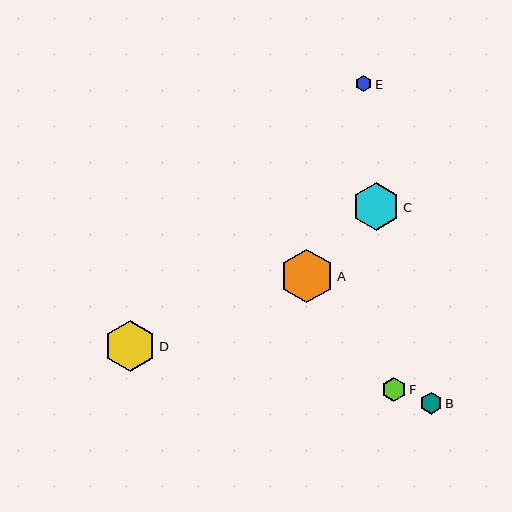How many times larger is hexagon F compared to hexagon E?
Hexagon F is approximately 1.5 times the size of hexagon E.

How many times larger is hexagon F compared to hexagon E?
Hexagon F is approximately 1.5 times the size of hexagon E.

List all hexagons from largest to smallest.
From largest to smallest: A, D, C, F, B, E.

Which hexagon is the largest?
Hexagon A is the largest with a size of approximately 53 pixels.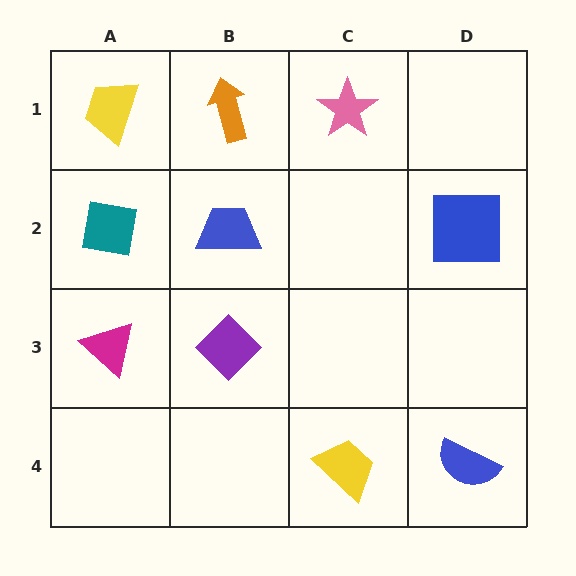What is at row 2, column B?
A blue trapezoid.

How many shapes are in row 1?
3 shapes.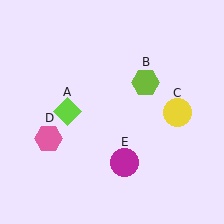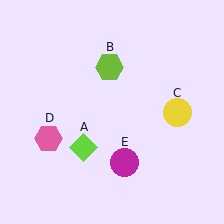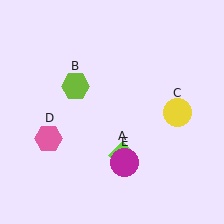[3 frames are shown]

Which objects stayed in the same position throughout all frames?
Yellow circle (object C) and pink hexagon (object D) and magenta circle (object E) remained stationary.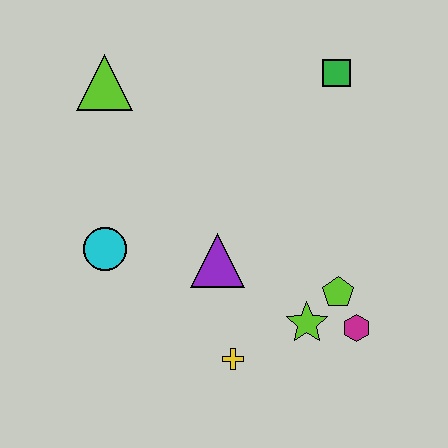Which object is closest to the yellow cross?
The lime star is closest to the yellow cross.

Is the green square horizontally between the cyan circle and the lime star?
No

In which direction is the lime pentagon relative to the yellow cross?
The lime pentagon is to the right of the yellow cross.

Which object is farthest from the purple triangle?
The green square is farthest from the purple triangle.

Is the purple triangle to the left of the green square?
Yes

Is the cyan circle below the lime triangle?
Yes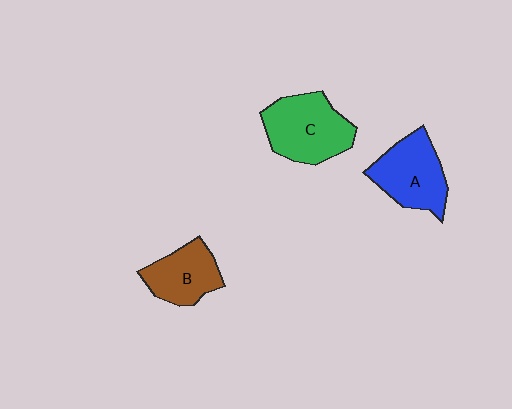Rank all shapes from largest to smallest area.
From largest to smallest: C (green), A (blue), B (brown).